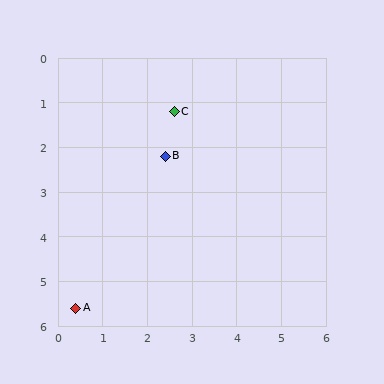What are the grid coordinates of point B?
Point B is at approximately (2.4, 2.2).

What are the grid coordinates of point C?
Point C is at approximately (2.6, 1.2).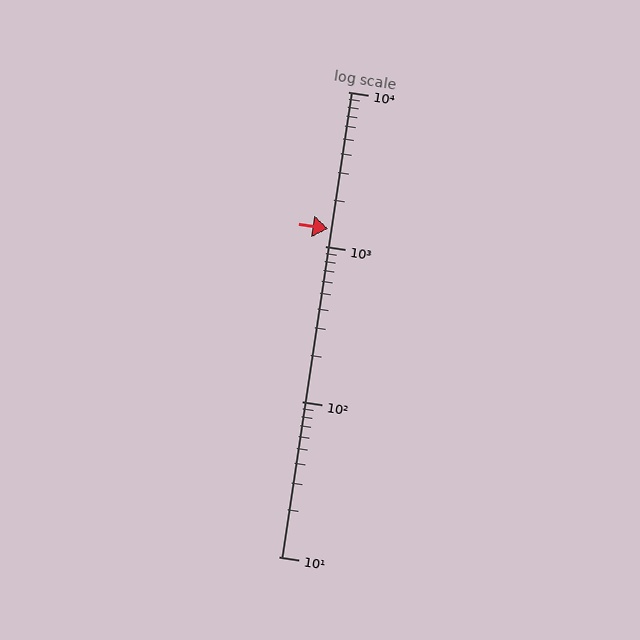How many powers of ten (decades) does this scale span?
The scale spans 3 decades, from 10 to 10000.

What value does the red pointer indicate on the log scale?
The pointer indicates approximately 1300.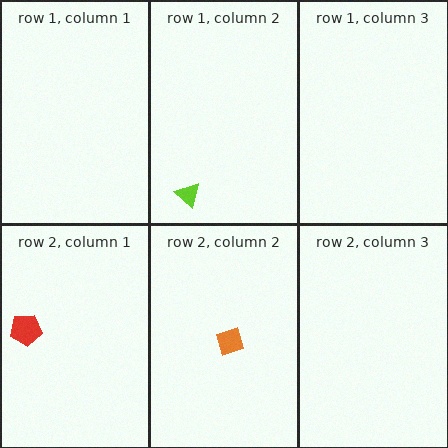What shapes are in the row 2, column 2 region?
The orange diamond.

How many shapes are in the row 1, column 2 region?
1.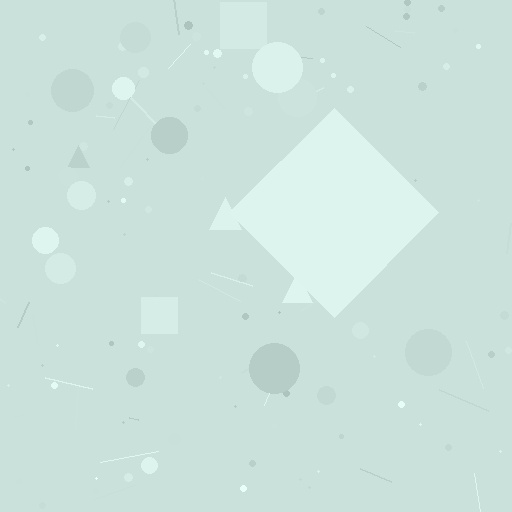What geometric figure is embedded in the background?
A diamond is embedded in the background.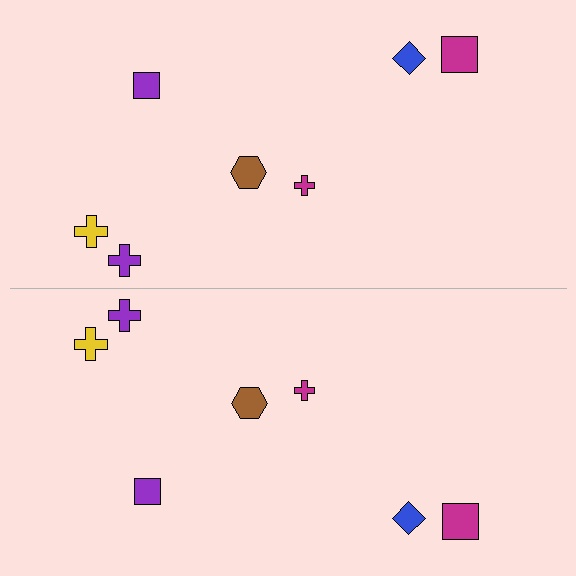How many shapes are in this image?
There are 14 shapes in this image.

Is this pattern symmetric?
Yes, this pattern has bilateral (reflection) symmetry.